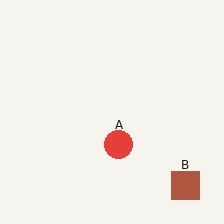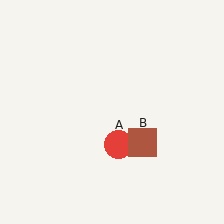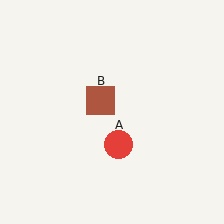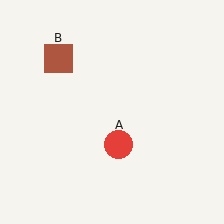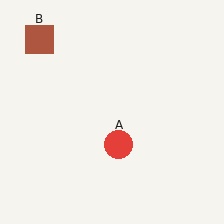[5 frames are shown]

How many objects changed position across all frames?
1 object changed position: brown square (object B).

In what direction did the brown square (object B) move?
The brown square (object B) moved up and to the left.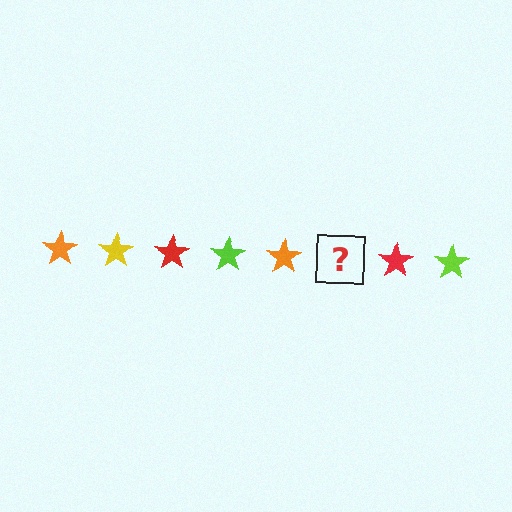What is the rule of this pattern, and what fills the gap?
The rule is that the pattern cycles through orange, yellow, red, lime stars. The gap should be filled with a yellow star.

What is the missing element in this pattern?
The missing element is a yellow star.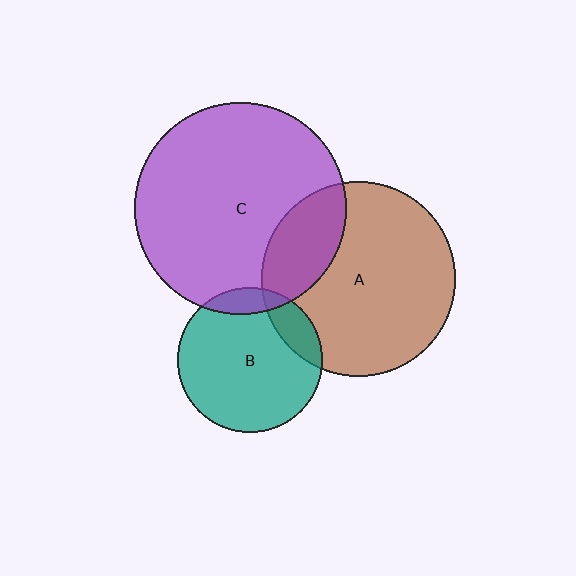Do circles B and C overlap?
Yes.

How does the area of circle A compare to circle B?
Approximately 1.8 times.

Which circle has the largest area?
Circle C (purple).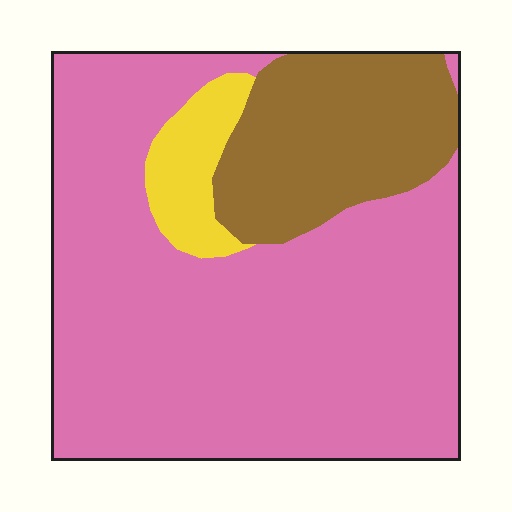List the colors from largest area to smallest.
From largest to smallest: pink, brown, yellow.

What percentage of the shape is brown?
Brown takes up about one fifth (1/5) of the shape.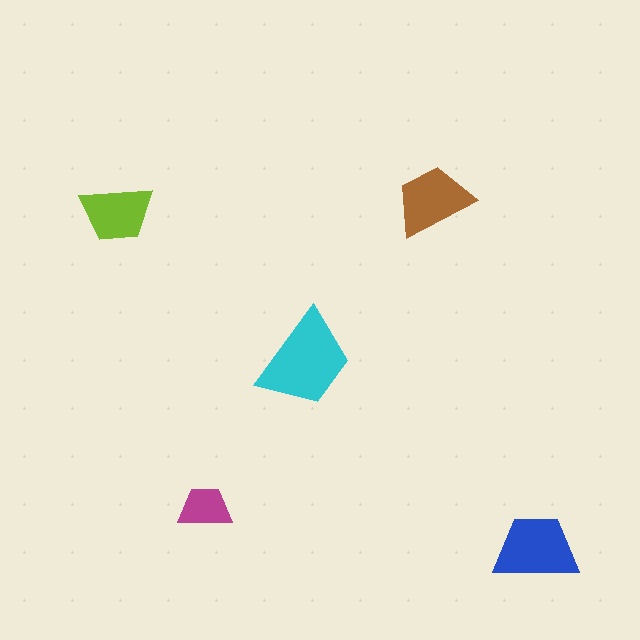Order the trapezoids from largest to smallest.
the cyan one, the blue one, the brown one, the lime one, the magenta one.